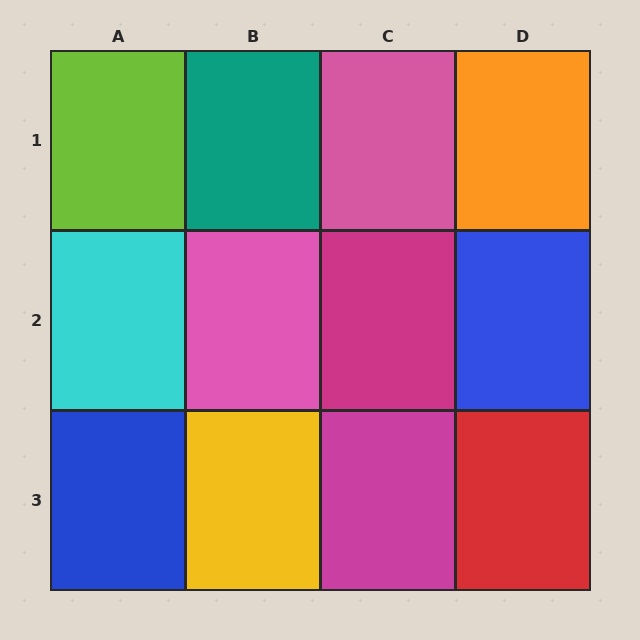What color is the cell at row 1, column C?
Pink.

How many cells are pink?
2 cells are pink.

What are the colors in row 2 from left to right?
Cyan, pink, magenta, blue.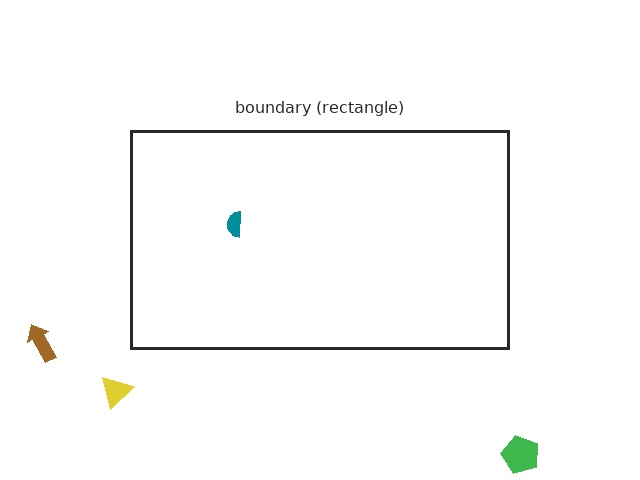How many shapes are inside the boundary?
1 inside, 3 outside.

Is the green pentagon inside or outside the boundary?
Outside.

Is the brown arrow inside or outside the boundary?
Outside.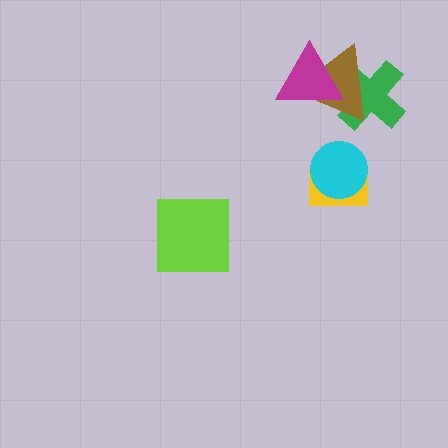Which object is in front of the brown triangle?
The magenta triangle is in front of the brown triangle.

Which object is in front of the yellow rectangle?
The cyan circle is in front of the yellow rectangle.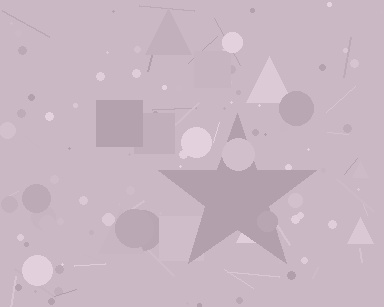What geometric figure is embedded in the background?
A star is embedded in the background.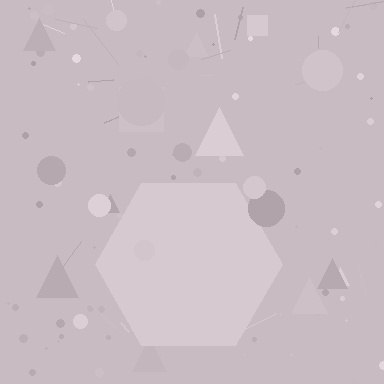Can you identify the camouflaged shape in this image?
The camouflaged shape is a hexagon.